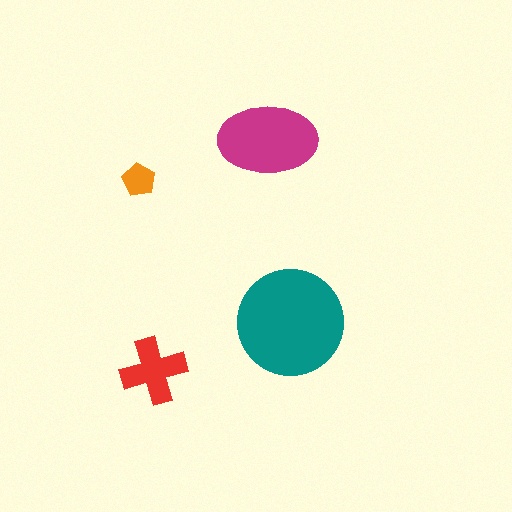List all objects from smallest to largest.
The orange pentagon, the red cross, the magenta ellipse, the teal circle.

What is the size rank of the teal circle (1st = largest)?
1st.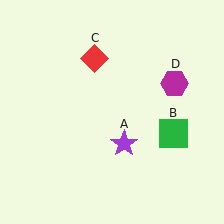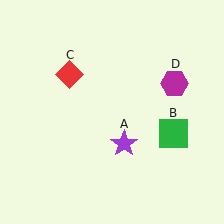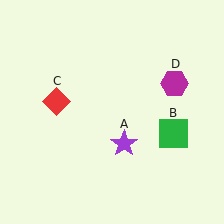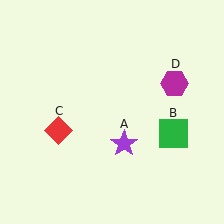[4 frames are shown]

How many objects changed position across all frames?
1 object changed position: red diamond (object C).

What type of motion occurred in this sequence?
The red diamond (object C) rotated counterclockwise around the center of the scene.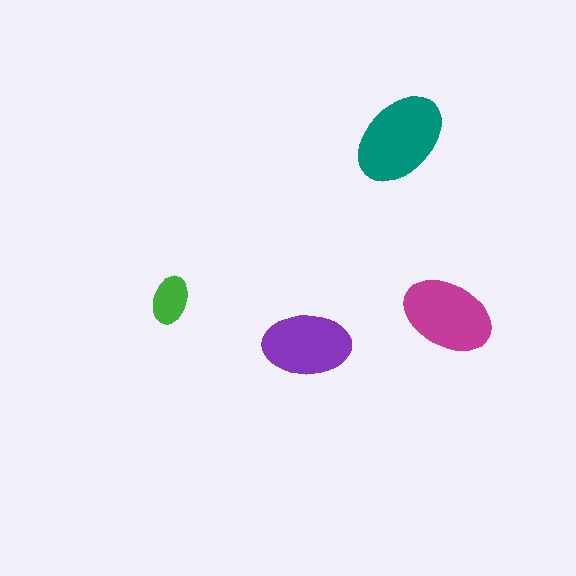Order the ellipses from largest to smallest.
the teal one, the magenta one, the purple one, the green one.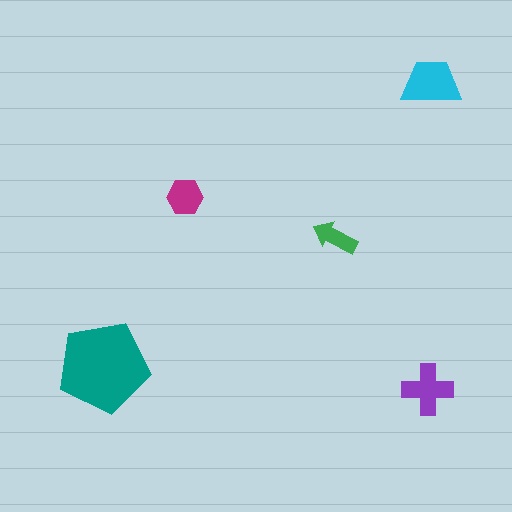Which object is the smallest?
The green arrow.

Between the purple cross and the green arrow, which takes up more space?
The purple cross.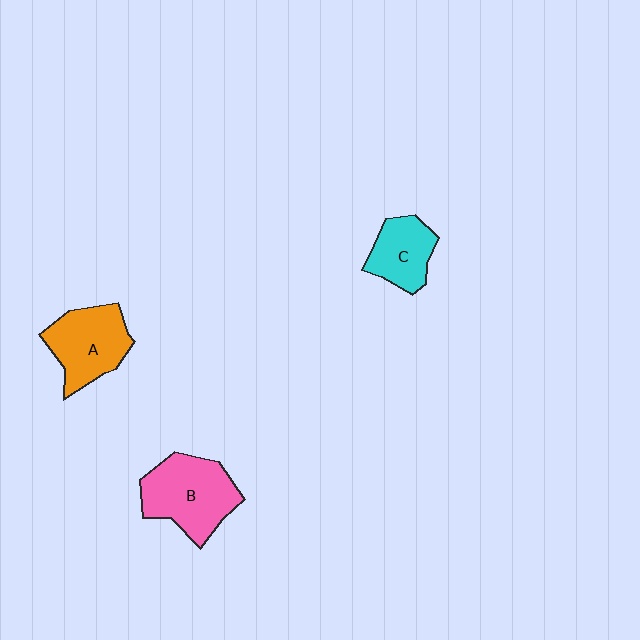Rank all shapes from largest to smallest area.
From largest to smallest: B (pink), A (orange), C (cyan).